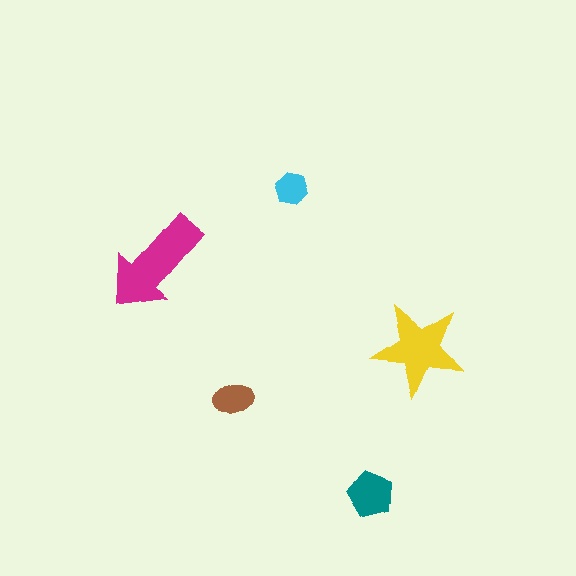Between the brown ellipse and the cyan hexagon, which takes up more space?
The brown ellipse.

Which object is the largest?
The magenta arrow.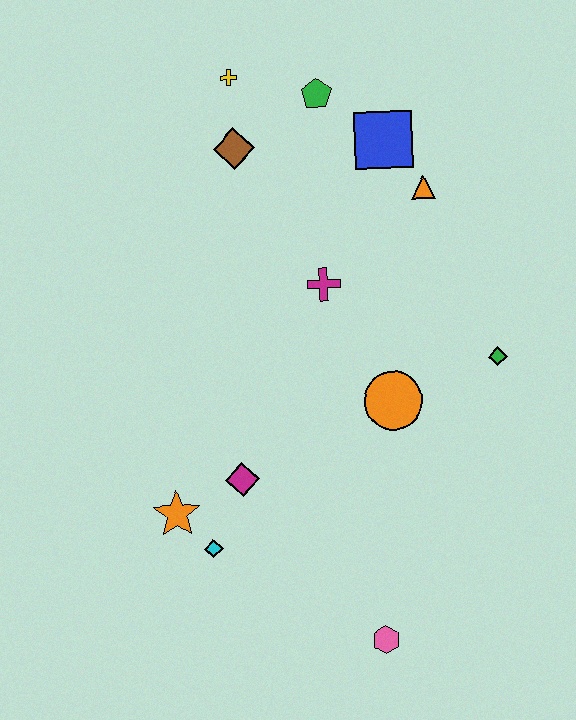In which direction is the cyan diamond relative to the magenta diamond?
The cyan diamond is below the magenta diamond.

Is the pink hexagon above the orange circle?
No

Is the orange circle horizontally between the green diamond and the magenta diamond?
Yes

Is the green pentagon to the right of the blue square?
No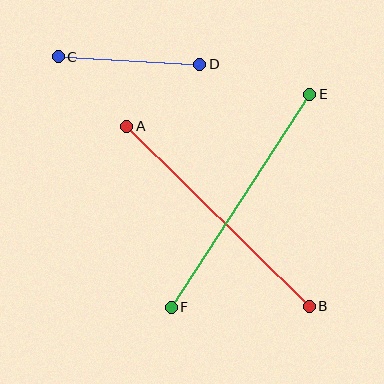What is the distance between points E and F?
The distance is approximately 254 pixels.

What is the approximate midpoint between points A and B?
The midpoint is at approximately (218, 216) pixels.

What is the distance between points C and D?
The distance is approximately 142 pixels.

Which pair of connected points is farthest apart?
Points A and B are farthest apart.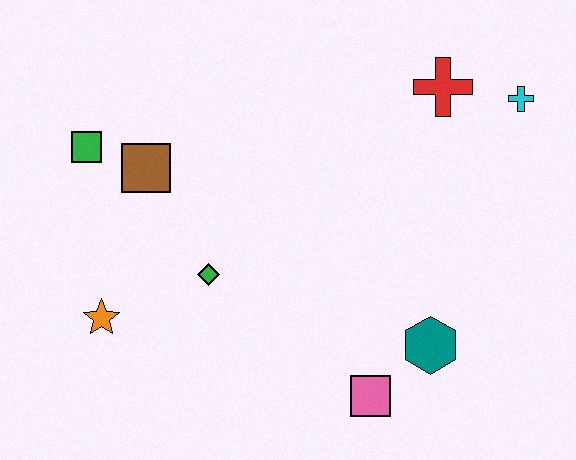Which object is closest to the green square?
The brown square is closest to the green square.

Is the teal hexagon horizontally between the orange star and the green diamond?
No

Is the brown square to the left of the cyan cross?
Yes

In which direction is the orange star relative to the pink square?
The orange star is to the left of the pink square.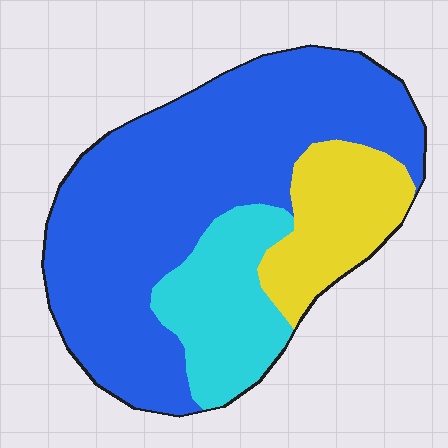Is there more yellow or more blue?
Blue.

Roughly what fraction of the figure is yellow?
Yellow covers 17% of the figure.